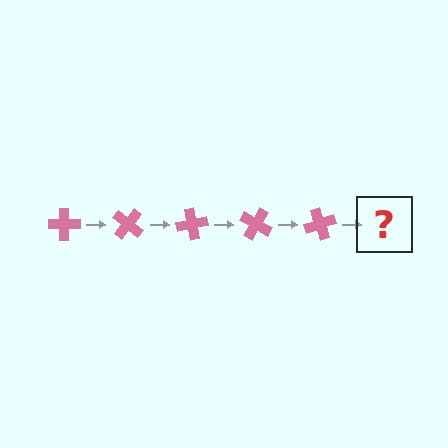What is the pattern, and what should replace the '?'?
The pattern is that the cross rotates 40 degrees each step. The '?' should be a pink cross rotated 200 degrees.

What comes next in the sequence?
The next element should be a pink cross rotated 200 degrees.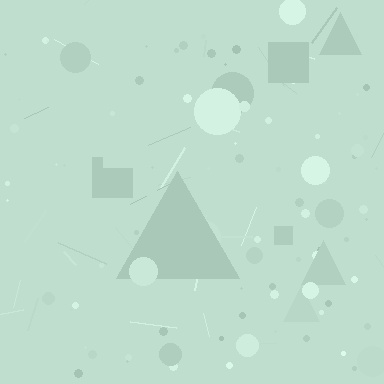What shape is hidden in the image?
A triangle is hidden in the image.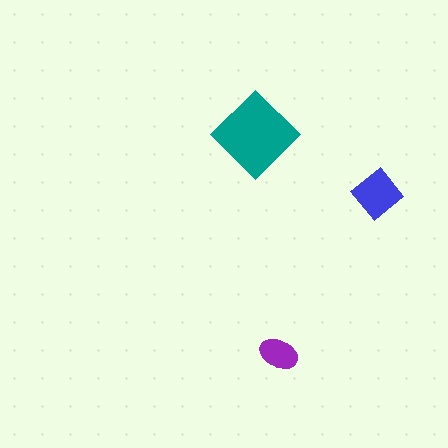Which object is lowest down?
The purple ellipse is bottommost.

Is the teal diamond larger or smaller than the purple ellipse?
Larger.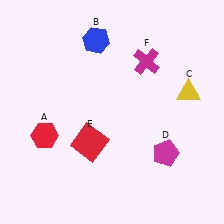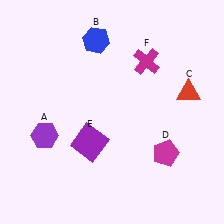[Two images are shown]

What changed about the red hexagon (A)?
In Image 1, A is red. In Image 2, it changed to purple.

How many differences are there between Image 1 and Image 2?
There are 3 differences between the two images.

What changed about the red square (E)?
In Image 1, E is red. In Image 2, it changed to purple.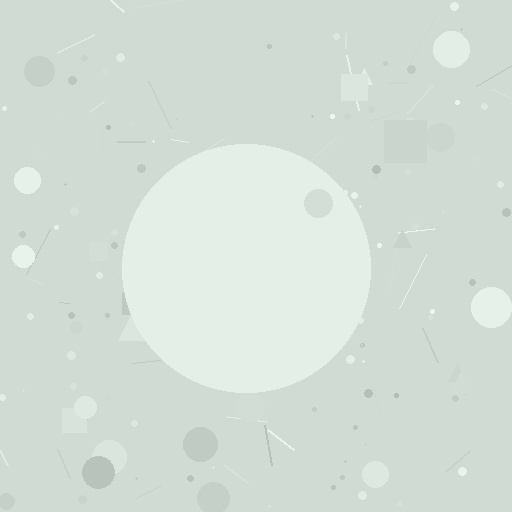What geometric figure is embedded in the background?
A circle is embedded in the background.